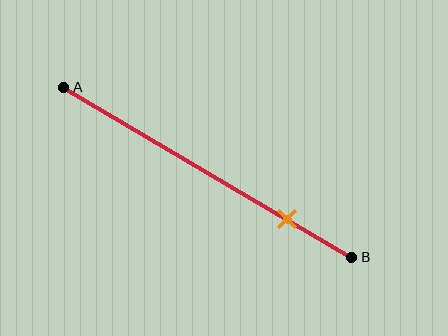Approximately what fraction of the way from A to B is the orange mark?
The orange mark is approximately 80% of the way from A to B.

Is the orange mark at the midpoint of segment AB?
No, the mark is at about 80% from A, not at the 50% midpoint.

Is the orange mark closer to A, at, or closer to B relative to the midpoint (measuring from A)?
The orange mark is closer to point B than the midpoint of segment AB.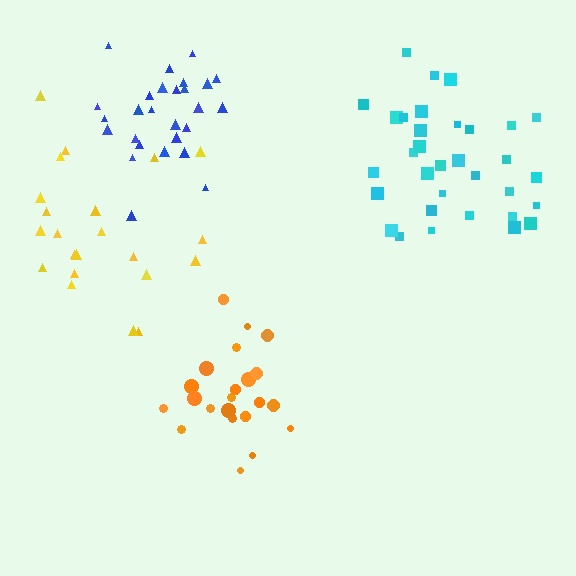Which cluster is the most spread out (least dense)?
Yellow.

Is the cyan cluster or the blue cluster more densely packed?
Blue.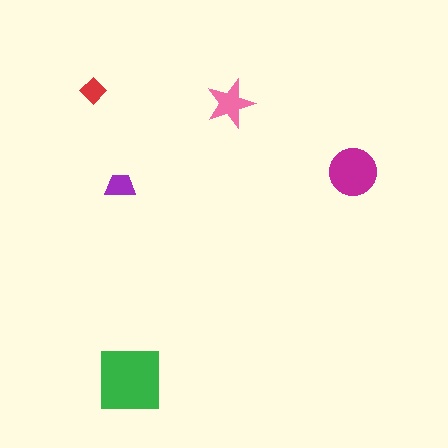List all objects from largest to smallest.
The green square, the magenta circle, the pink star, the purple trapezoid, the red diamond.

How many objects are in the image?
There are 5 objects in the image.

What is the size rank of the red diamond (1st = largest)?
5th.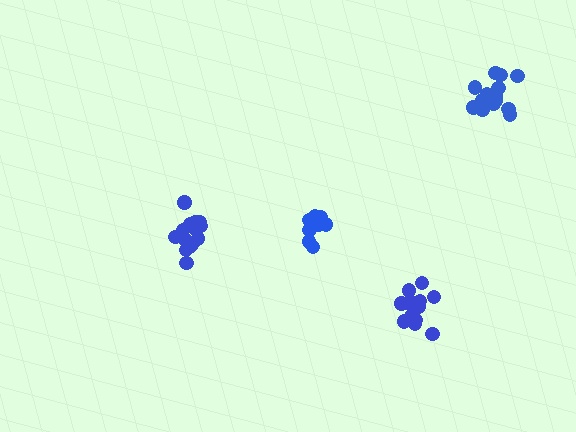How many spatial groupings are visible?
There are 4 spatial groupings.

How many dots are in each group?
Group 1: 15 dots, Group 2: 14 dots, Group 3: 15 dots, Group 4: 11 dots (55 total).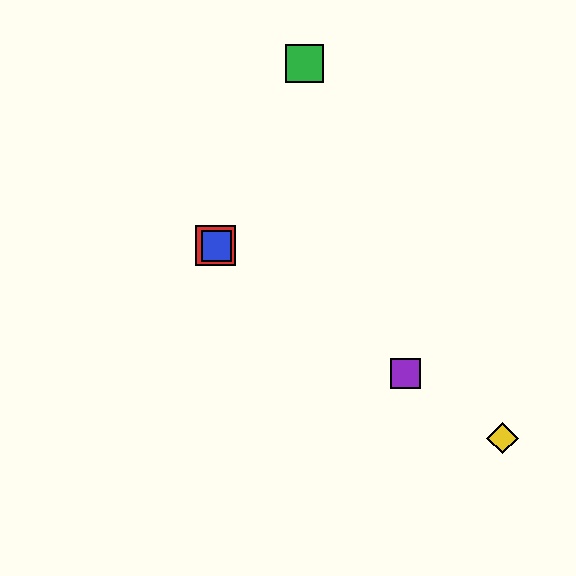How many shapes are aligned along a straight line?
4 shapes (the red square, the blue square, the yellow diamond, the purple square) are aligned along a straight line.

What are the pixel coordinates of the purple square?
The purple square is at (406, 373).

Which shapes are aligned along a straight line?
The red square, the blue square, the yellow diamond, the purple square are aligned along a straight line.